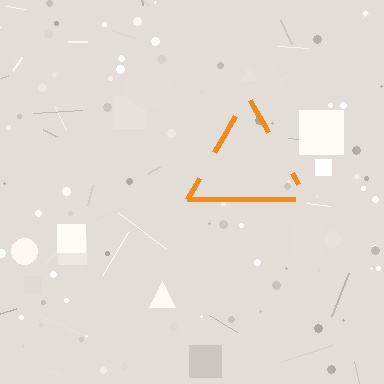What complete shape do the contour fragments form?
The contour fragments form a triangle.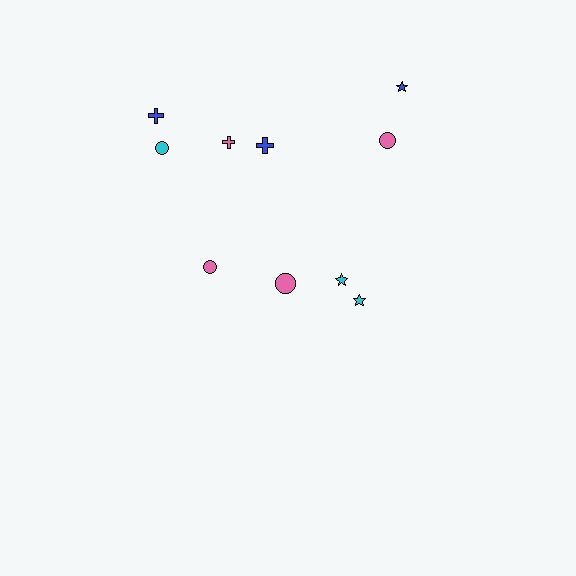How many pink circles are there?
There are 3 pink circles.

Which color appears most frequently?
Pink, with 4 objects.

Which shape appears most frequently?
Circle, with 4 objects.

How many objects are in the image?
There are 10 objects.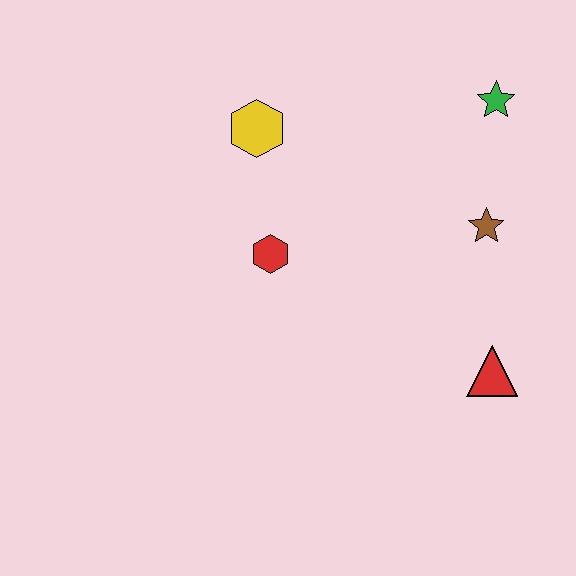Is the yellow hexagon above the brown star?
Yes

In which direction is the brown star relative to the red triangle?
The brown star is above the red triangle.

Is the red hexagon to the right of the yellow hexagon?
Yes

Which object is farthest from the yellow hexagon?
The red triangle is farthest from the yellow hexagon.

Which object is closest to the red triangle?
The brown star is closest to the red triangle.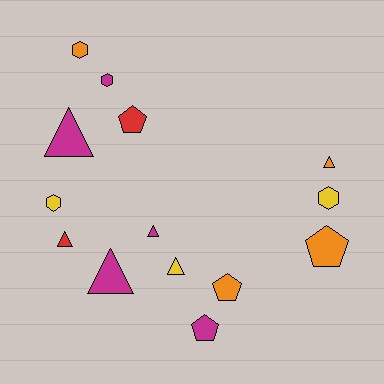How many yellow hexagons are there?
There are 2 yellow hexagons.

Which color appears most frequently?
Magenta, with 5 objects.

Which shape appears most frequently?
Triangle, with 6 objects.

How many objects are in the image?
There are 14 objects.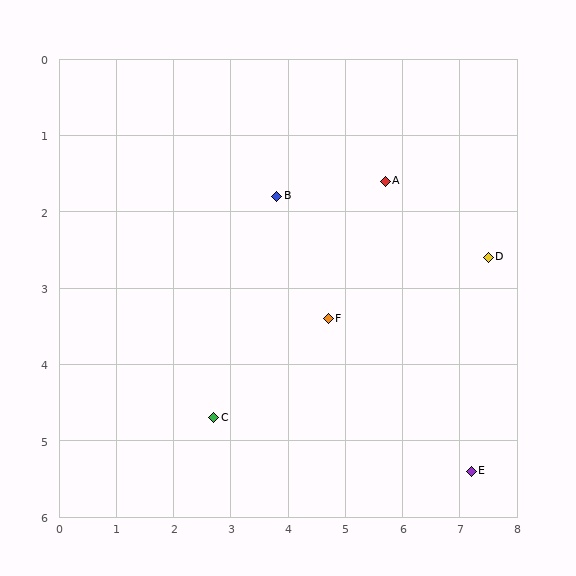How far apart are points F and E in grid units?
Points F and E are about 3.2 grid units apart.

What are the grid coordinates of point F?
Point F is at approximately (4.7, 3.4).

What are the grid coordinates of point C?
Point C is at approximately (2.7, 4.7).